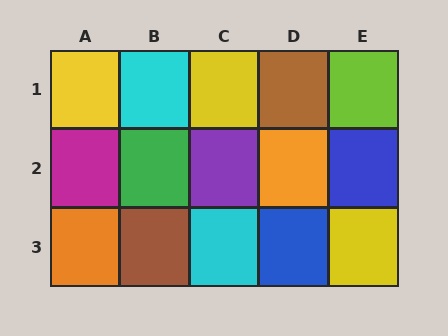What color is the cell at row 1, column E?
Lime.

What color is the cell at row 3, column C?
Cyan.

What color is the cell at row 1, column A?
Yellow.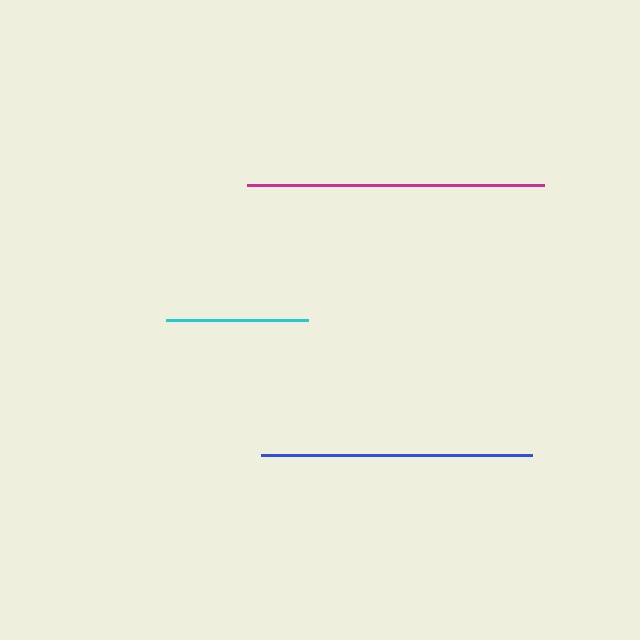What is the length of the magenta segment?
The magenta segment is approximately 297 pixels long.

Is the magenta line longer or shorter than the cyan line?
The magenta line is longer than the cyan line.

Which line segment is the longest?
The magenta line is the longest at approximately 297 pixels.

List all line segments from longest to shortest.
From longest to shortest: magenta, blue, cyan.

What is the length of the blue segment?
The blue segment is approximately 271 pixels long.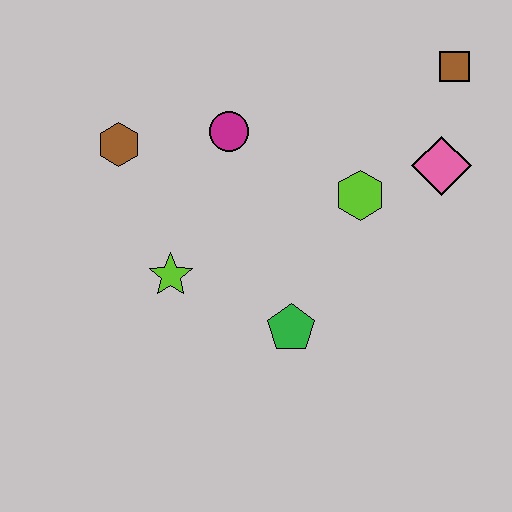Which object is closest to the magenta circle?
The brown hexagon is closest to the magenta circle.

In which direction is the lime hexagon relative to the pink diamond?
The lime hexagon is to the left of the pink diamond.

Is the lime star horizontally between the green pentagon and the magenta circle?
No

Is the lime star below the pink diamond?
Yes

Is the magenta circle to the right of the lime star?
Yes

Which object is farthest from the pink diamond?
The brown hexagon is farthest from the pink diamond.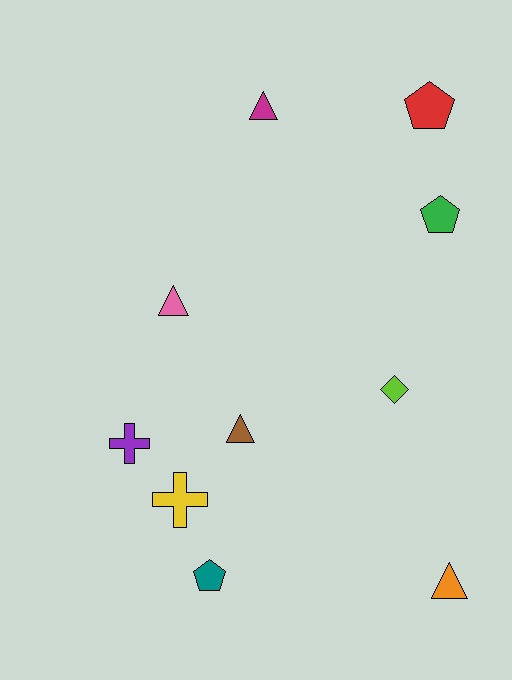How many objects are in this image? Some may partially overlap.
There are 10 objects.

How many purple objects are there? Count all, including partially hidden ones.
There is 1 purple object.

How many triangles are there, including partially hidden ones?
There are 4 triangles.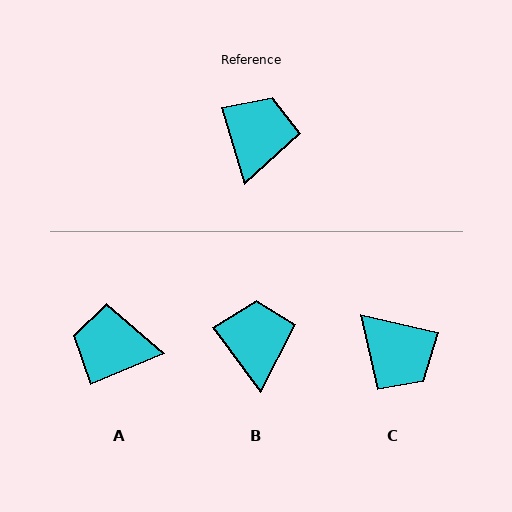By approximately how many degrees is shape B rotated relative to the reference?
Approximately 20 degrees counter-clockwise.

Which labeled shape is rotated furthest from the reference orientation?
C, about 119 degrees away.